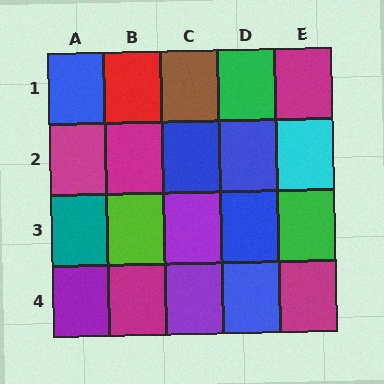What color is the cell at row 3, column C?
Purple.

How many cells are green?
2 cells are green.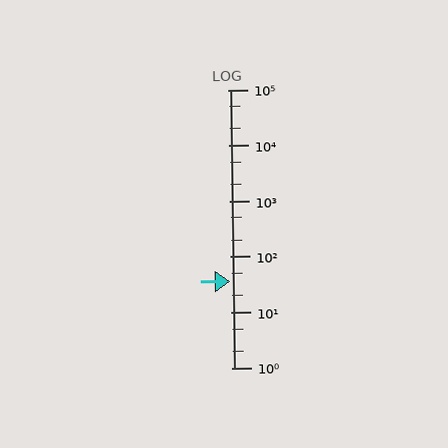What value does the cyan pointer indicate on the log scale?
The pointer indicates approximately 36.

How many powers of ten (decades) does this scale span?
The scale spans 5 decades, from 1 to 100000.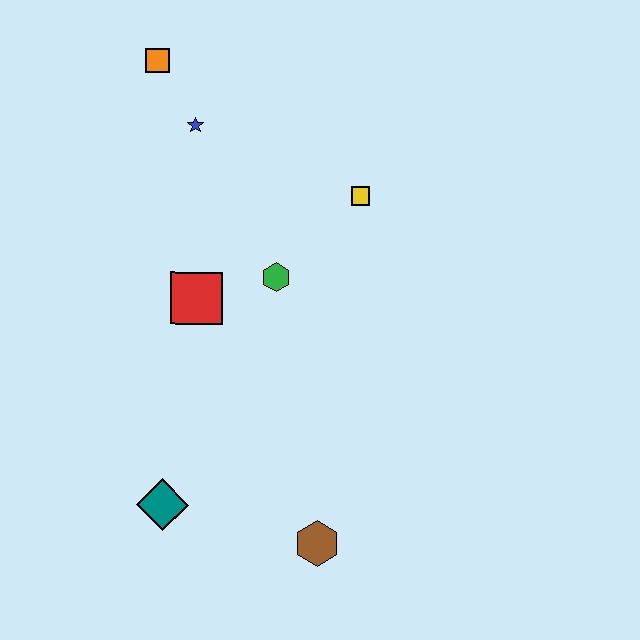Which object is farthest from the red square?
The brown hexagon is farthest from the red square.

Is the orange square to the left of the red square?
Yes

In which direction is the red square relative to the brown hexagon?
The red square is above the brown hexagon.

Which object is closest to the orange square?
The blue star is closest to the orange square.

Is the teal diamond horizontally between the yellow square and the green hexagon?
No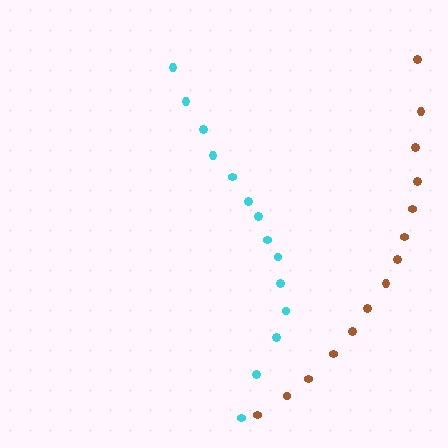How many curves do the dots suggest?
There are 2 distinct paths.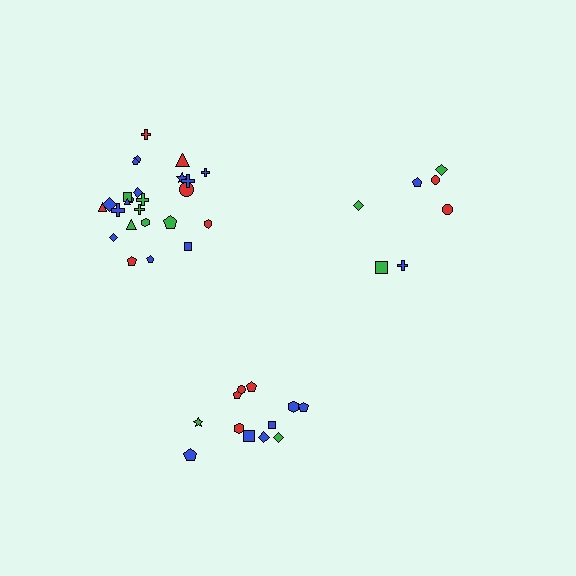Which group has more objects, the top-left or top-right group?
The top-left group.